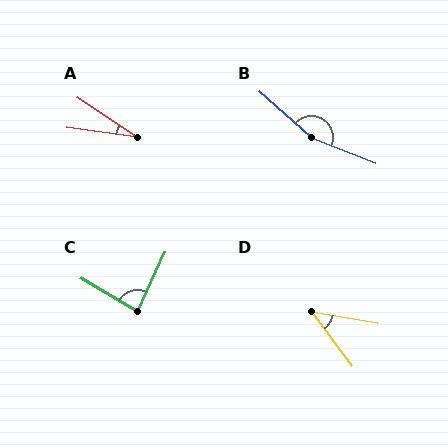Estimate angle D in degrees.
Approximately 43 degrees.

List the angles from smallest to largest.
A (26°), D (43°), C (84°), B (161°).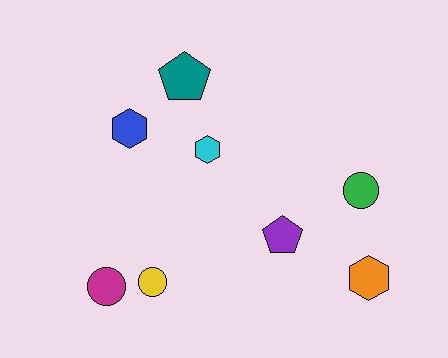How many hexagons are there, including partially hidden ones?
There are 3 hexagons.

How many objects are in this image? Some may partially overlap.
There are 8 objects.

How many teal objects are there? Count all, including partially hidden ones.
There is 1 teal object.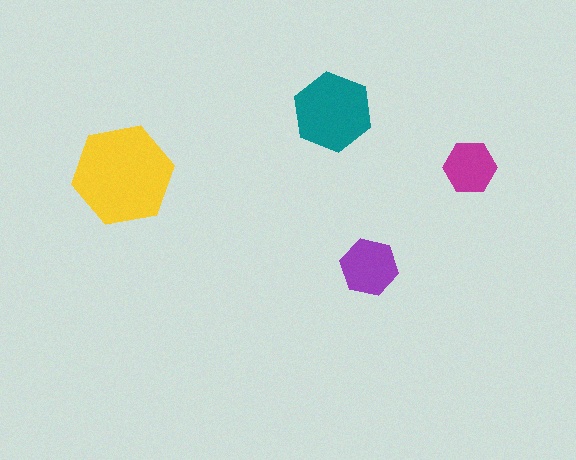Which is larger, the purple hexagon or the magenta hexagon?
The purple one.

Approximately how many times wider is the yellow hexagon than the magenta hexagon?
About 2 times wider.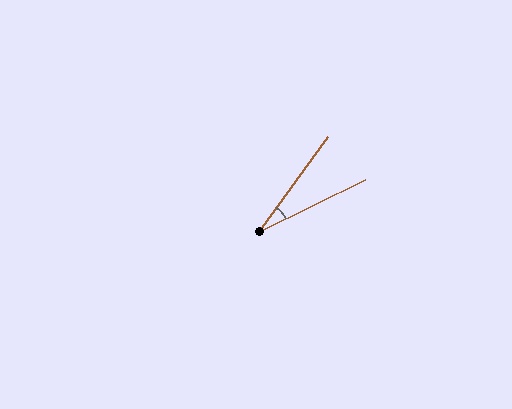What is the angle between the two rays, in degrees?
Approximately 28 degrees.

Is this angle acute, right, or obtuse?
It is acute.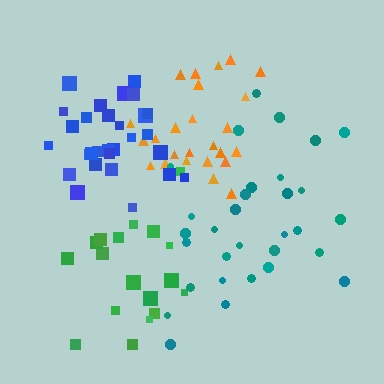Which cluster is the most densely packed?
Blue.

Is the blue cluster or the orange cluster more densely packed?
Blue.